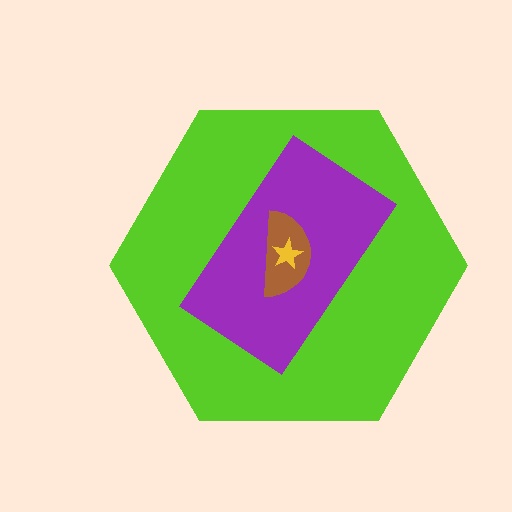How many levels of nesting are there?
4.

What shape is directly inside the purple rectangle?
The brown semicircle.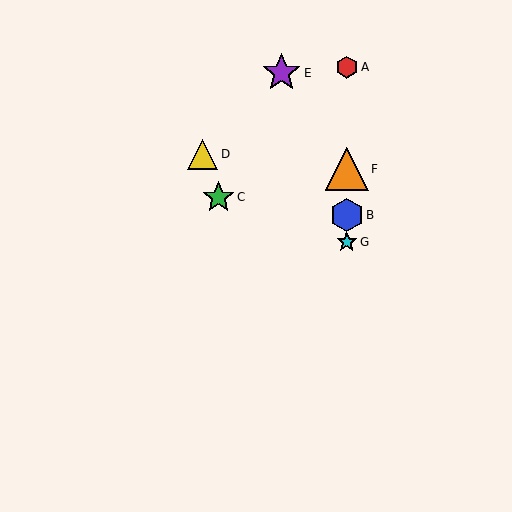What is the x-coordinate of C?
Object C is at x≈219.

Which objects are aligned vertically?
Objects A, B, F, G are aligned vertically.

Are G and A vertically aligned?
Yes, both are at x≈347.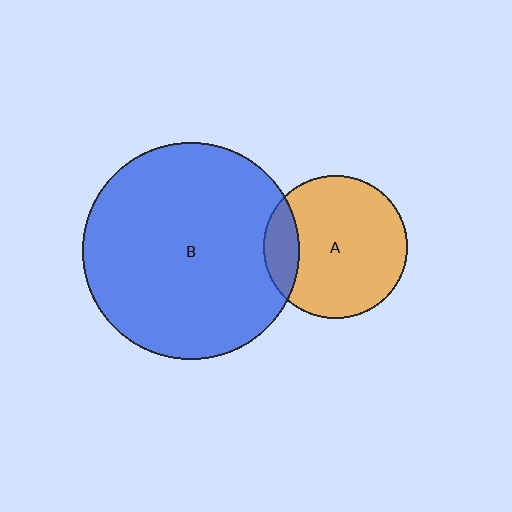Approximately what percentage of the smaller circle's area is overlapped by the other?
Approximately 15%.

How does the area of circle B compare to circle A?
Approximately 2.3 times.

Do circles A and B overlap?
Yes.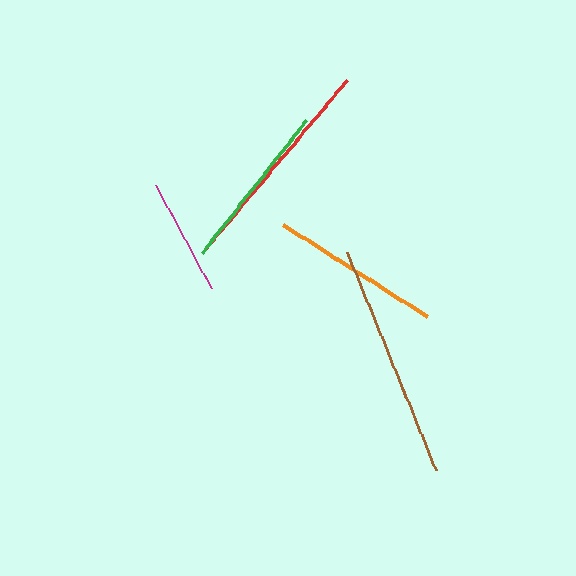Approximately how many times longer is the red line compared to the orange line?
The red line is approximately 1.3 times the length of the orange line.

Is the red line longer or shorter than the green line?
The red line is longer than the green line.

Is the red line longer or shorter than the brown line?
The brown line is longer than the red line.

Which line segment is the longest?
The brown line is the longest at approximately 235 pixels.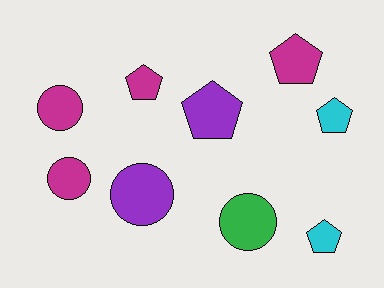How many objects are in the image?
There are 9 objects.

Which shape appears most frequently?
Pentagon, with 5 objects.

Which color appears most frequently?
Magenta, with 4 objects.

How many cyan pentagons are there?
There are 2 cyan pentagons.